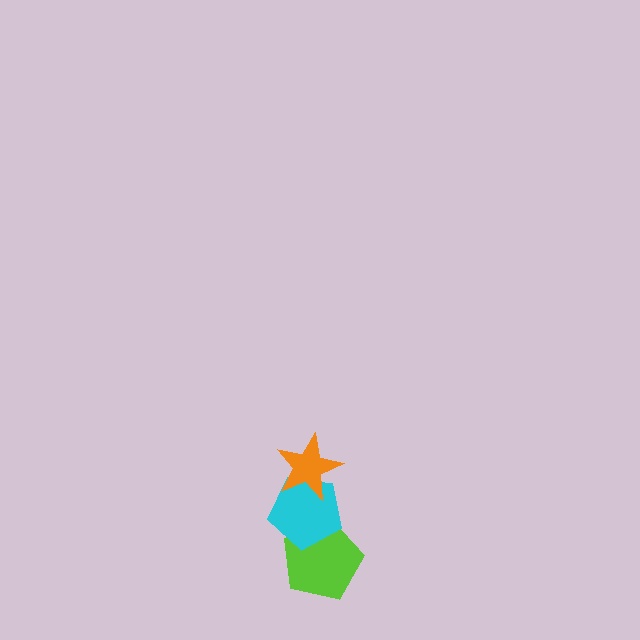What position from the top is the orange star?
The orange star is 1st from the top.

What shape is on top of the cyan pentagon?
The orange star is on top of the cyan pentagon.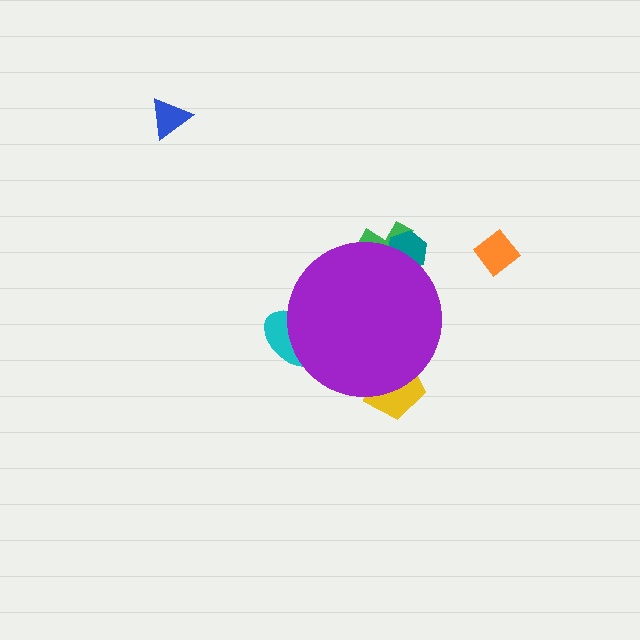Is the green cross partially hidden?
Yes, the green cross is partially hidden behind the purple circle.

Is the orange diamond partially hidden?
No, the orange diamond is fully visible.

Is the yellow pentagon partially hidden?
Yes, the yellow pentagon is partially hidden behind the purple circle.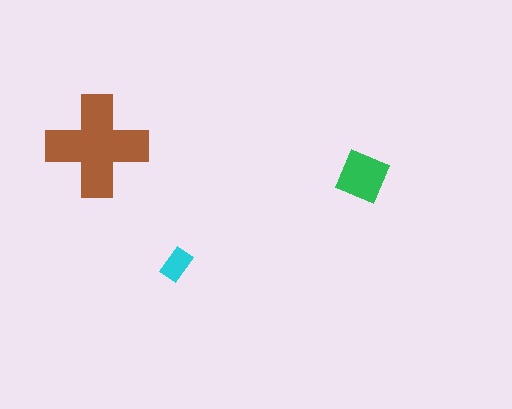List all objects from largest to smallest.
The brown cross, the green diamond, the cyan rectangle.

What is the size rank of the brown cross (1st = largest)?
1st.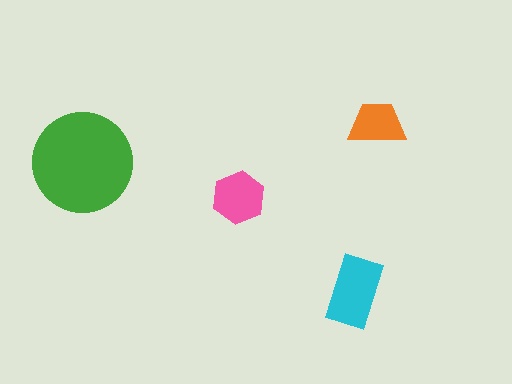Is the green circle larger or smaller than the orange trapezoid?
Larger.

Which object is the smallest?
The orange trapezoid.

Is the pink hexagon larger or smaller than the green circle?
Smaller.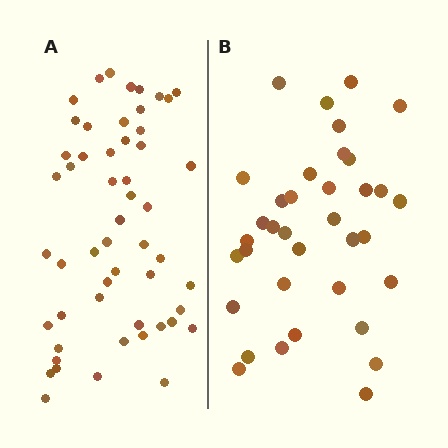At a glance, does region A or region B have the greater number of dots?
Region A (the left region) has more dots.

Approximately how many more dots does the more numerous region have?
Region A has approximately 15 more dots than region B.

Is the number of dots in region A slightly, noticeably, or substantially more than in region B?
Region A has substantially more. The ratio is roughly 1.5 to 1.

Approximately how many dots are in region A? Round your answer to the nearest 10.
About 50 dots. (The exact count is 53, which rounds to 50.)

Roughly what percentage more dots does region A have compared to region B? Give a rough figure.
About 45% more.